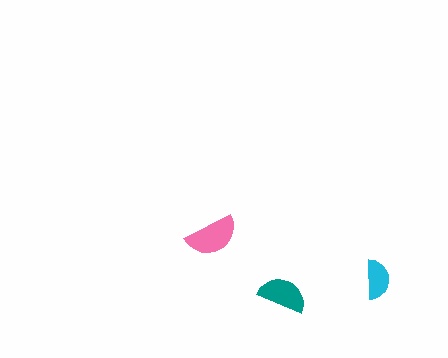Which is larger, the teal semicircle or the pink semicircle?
The pink one.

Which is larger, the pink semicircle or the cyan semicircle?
The pink one.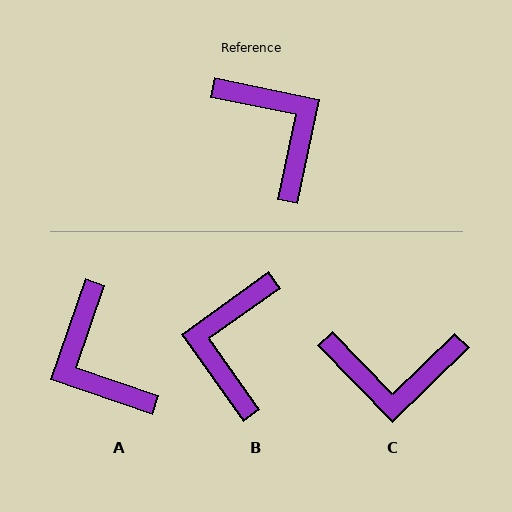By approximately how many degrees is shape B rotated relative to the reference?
Approximately 137 degrees counter-clockwise.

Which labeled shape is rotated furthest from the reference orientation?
A, about 173 degrees away.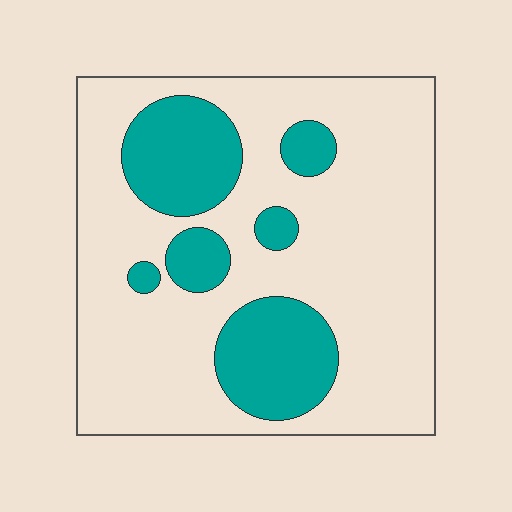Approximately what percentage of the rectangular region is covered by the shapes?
Approximately 25%.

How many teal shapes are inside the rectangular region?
6.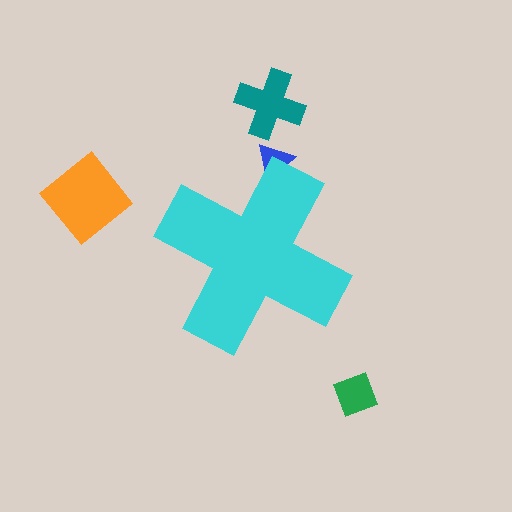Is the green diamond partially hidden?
No, the green diamond is fully visible.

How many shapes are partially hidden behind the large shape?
1 shape is partially hidden.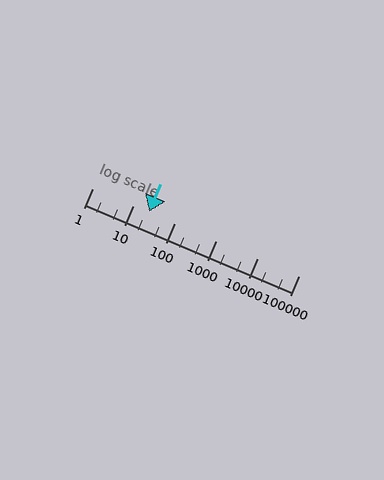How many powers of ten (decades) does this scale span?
The scale spans 5 decades, from 1 to 100000.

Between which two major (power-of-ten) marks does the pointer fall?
The pointer is between 10 and 100.